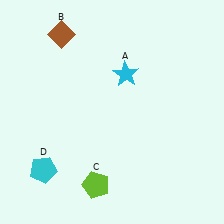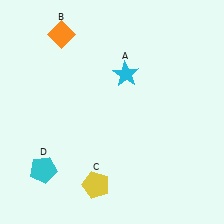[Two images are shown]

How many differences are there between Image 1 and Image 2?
There are 2 differences between the two images.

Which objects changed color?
B changed from brown to orange. C changed from lime to yellow.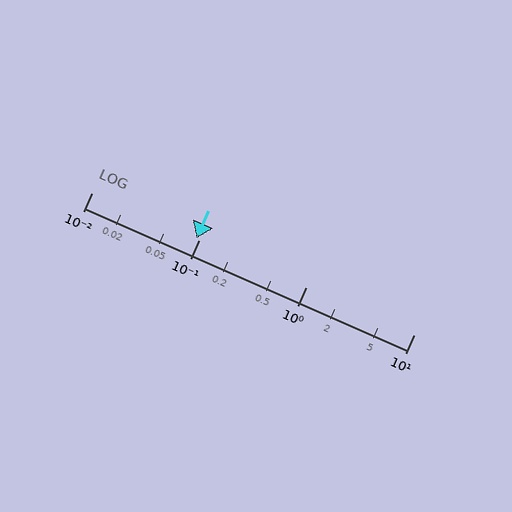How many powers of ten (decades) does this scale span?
The scale spans 3 decades, from 0.01 to 10.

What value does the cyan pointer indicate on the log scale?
The pointer indicates approximately 0.094.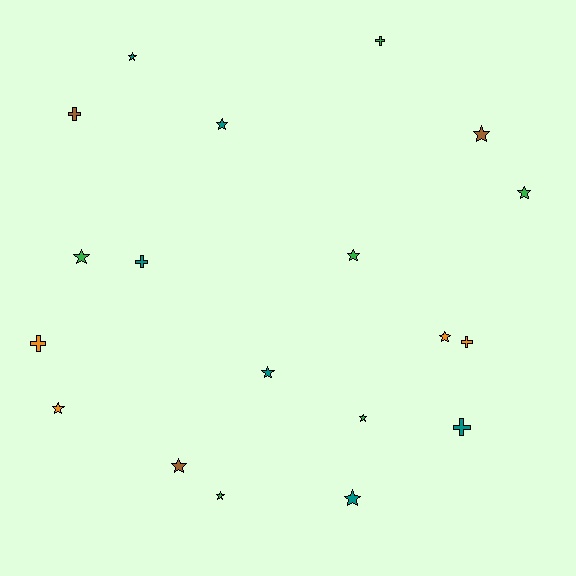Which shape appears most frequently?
Star, with 13 objects.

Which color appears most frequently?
Green, with 6 objects.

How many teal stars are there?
There are 4 teal stars.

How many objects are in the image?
There are 19 objects.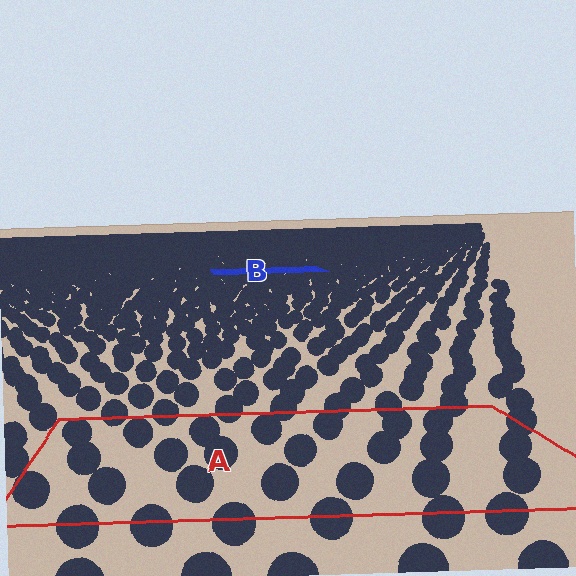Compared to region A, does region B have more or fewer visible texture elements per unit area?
Region B has more texture elements per unit area — they are packed more densely because it is farther away.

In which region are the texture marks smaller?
The texture marks are smaller in region B, because it is farther away.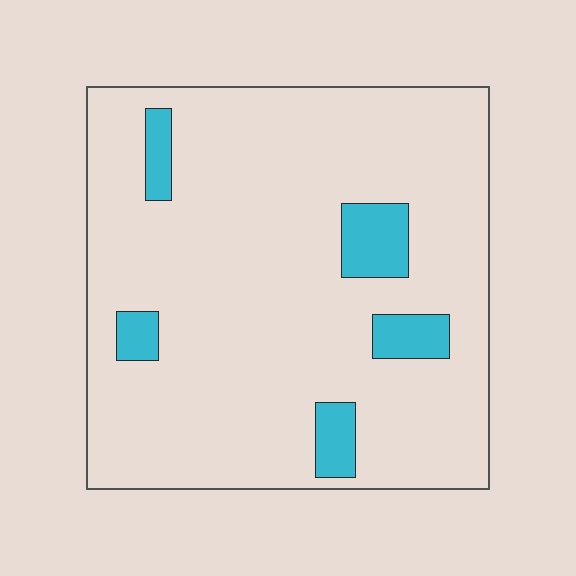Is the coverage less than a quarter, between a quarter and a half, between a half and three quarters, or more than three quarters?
Less than a quarter.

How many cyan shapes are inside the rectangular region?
5.